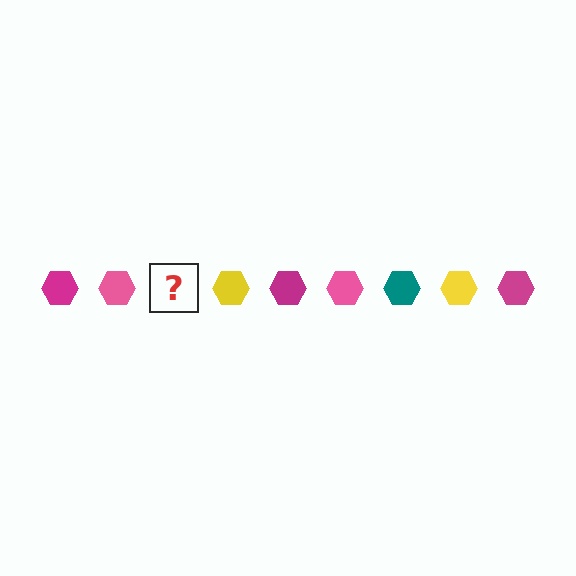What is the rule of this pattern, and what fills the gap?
The rule is that the pattern cycles through magenta, pink, teal, yellow hexagons. The gap should be filled with a teal hexagon.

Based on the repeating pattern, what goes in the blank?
The blank should be a teal hexagon.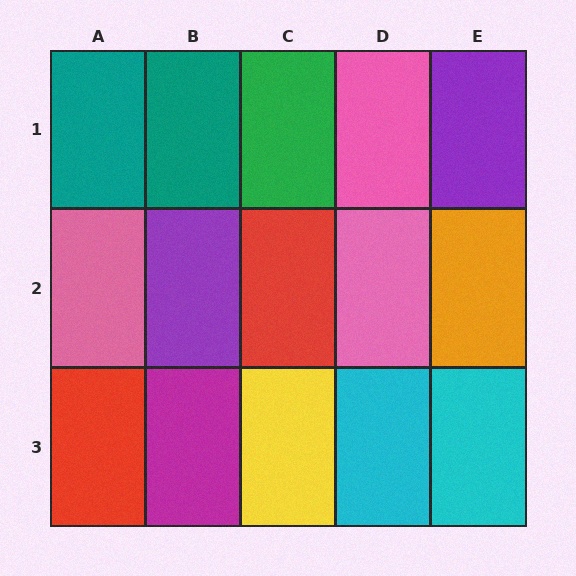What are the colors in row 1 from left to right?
Teal, teal, green, pink, purple.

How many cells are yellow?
1 cell is yellow.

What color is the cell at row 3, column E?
Cyan.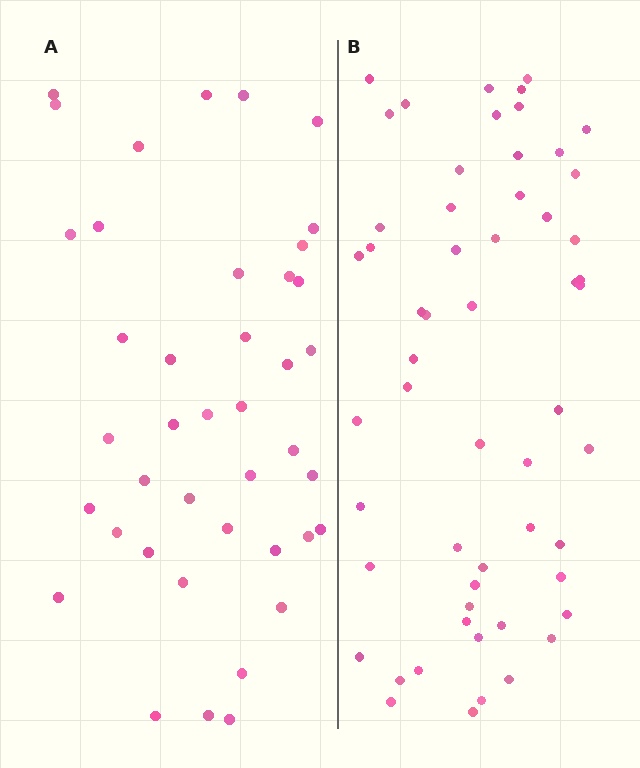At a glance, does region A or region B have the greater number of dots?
Region B (the right region) has more dots.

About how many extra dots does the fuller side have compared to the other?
Region B has approximately 15 more dots than region A.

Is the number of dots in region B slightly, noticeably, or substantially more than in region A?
Region B has noticeably more, but not dramatically so. The ratio is roughly 1.4 to 1.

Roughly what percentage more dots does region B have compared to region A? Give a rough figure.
About 35% more.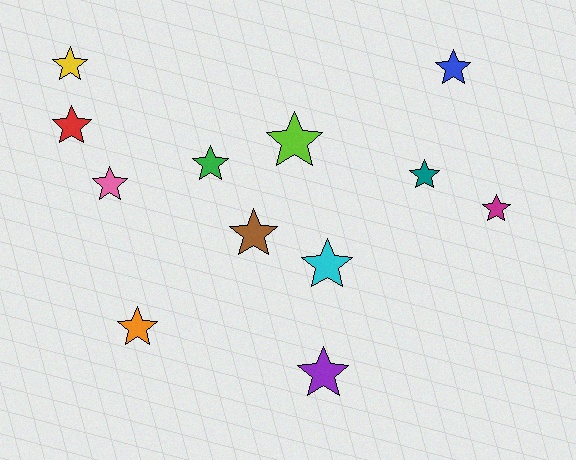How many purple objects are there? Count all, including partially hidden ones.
There is 1 purple object.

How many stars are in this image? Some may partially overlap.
There are 12 stars.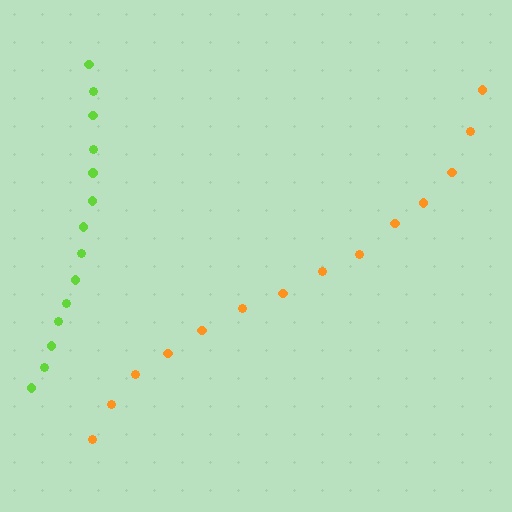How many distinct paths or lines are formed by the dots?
There are 2 distinct paths.